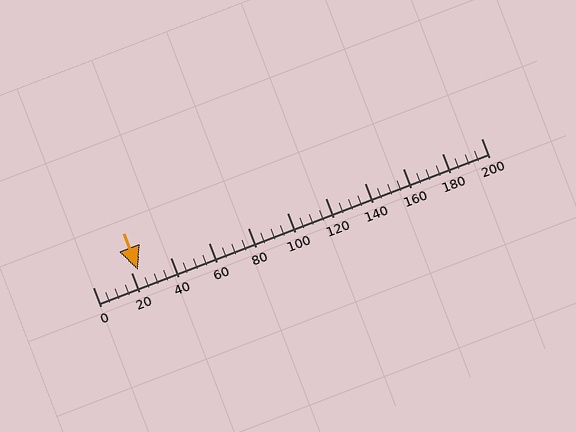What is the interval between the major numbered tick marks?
The major tick marks are spaced 20 units apart.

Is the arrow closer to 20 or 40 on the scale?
The arrow is closer to 20.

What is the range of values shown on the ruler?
The ruler shows values from 0 to 200.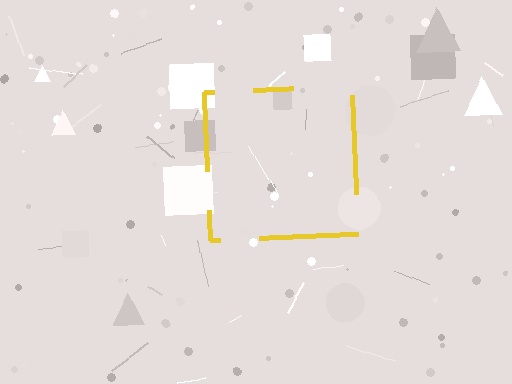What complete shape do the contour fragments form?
The contour fragments form a square.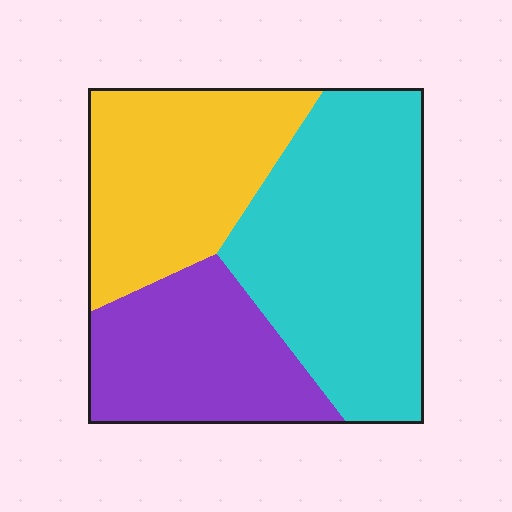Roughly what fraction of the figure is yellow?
Yellow takes up about one third (1/3) of the figure.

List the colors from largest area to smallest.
From largest to smallest: cyan, yellow, purple.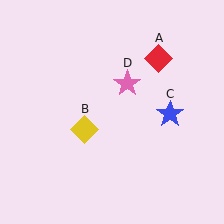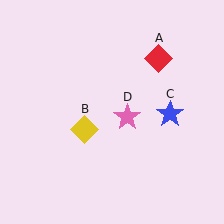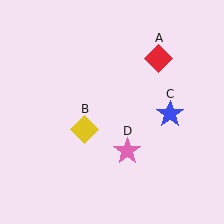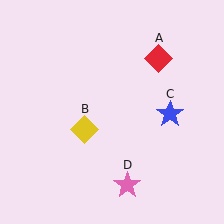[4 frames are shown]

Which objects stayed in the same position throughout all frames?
Red diamond (object A) and yellow diamond (object B) and blue star (object C) remained stationary.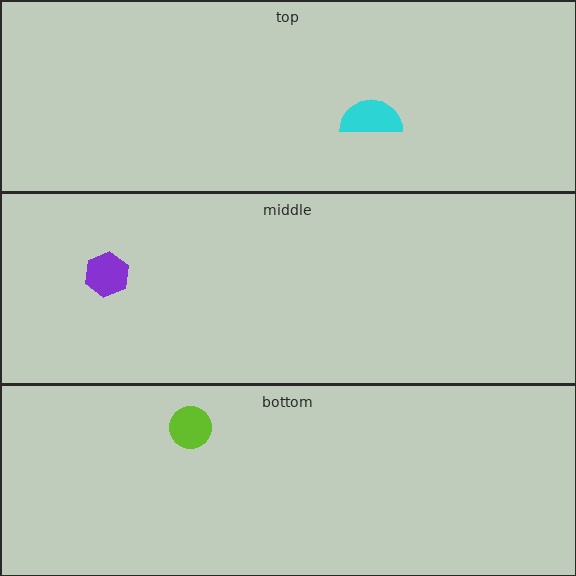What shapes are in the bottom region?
The lime circle.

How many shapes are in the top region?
1.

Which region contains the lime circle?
The bottom region.